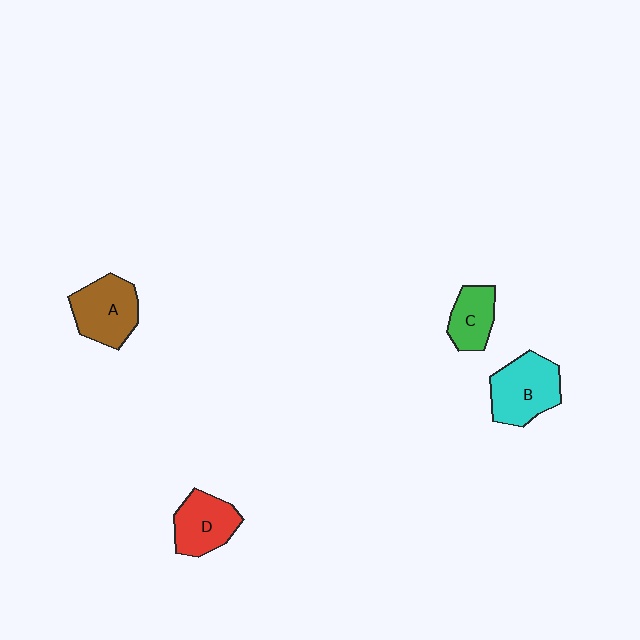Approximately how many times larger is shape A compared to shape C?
Approximately 1.5 times.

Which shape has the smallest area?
Shape C (green).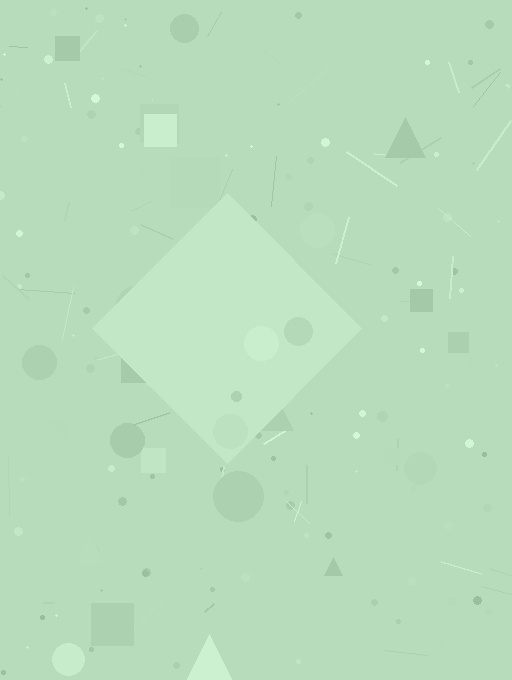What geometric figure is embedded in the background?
A diamond is embedded in the background.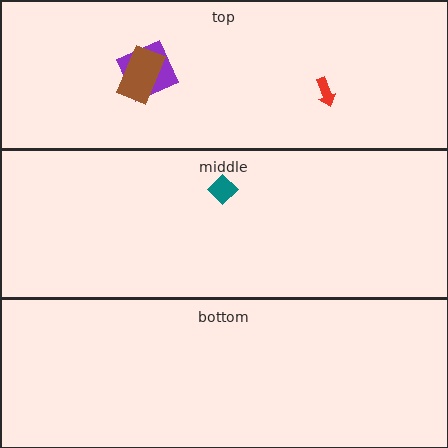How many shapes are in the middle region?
1.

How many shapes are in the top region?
3.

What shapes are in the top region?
The purple square, the brown rectangle, the red arrow.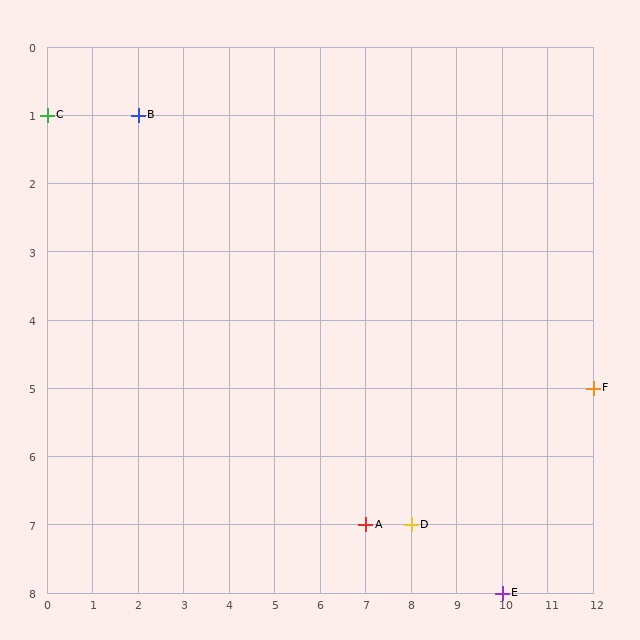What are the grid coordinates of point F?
Point F is at grid coordinates (12, 5).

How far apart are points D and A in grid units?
Points D and A are 1 column apart.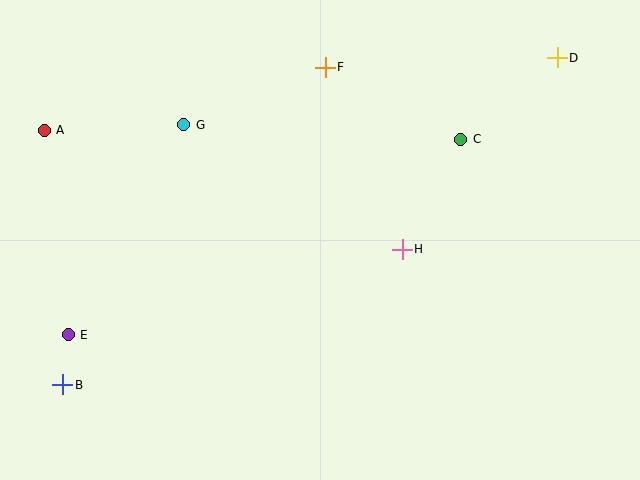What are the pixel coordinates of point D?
Point D is at (557, 58).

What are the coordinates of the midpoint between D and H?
The midpoint between D and H is at (480, 154).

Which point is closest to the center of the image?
Point H at (402, 249) is closest to the center.